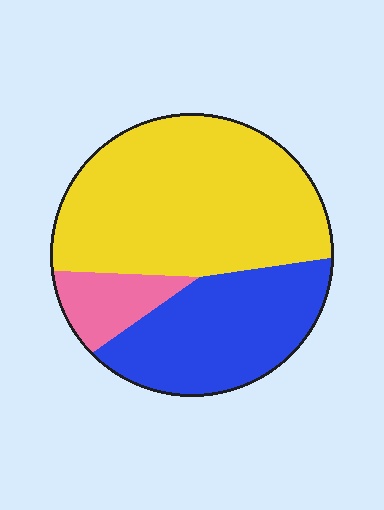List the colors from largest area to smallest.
From largest to smallest: yellow, blue, pink.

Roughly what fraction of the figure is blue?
Blue takes up about one third (1/3) of the figure.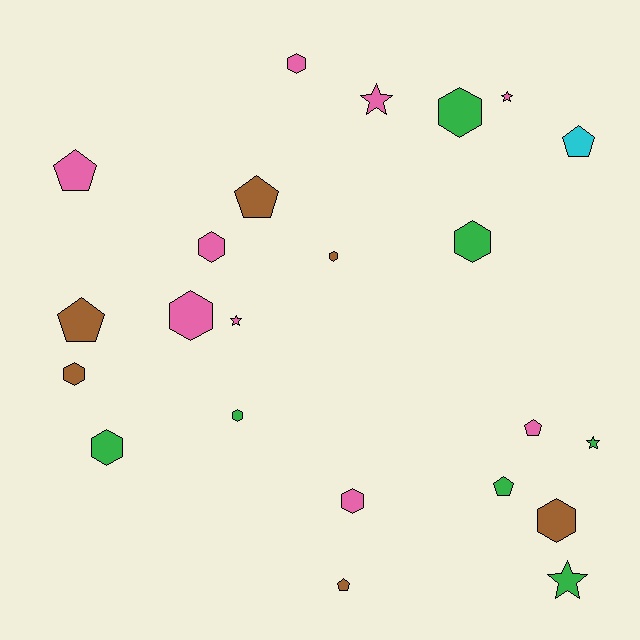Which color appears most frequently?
Pink, with 9 objects.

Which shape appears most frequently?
Hexagon, with 11 objects.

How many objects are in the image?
There are 23 objects.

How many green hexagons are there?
There are 4 green hexagons.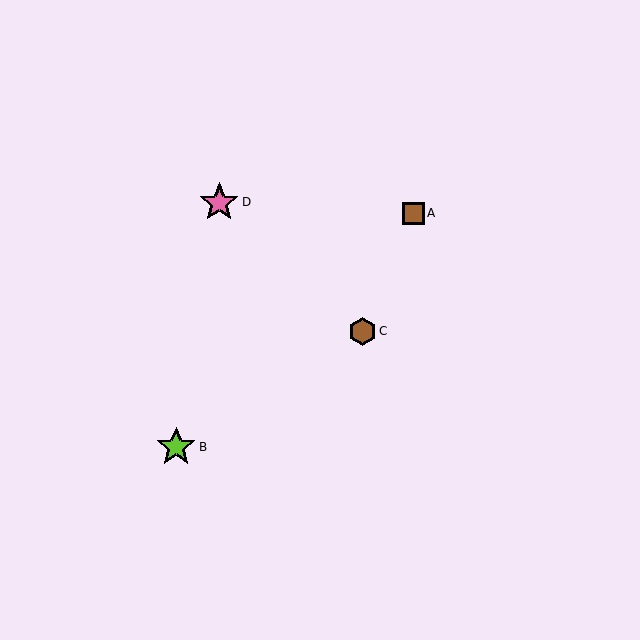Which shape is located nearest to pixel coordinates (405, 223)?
The brown square (labeled A) at (413, 213) is nearest to that location.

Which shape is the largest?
The lime star (labeled B) is the largest.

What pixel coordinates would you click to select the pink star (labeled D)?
Click at (219, 202) to select the pink star D.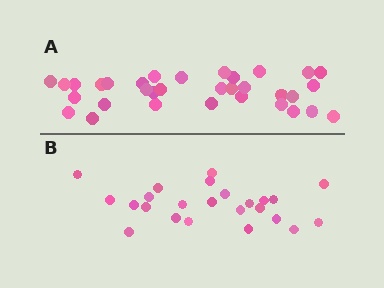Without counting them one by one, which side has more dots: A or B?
Region A (the top region) has more dots.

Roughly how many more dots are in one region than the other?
Region A has roughly 8 or so more dots than region B.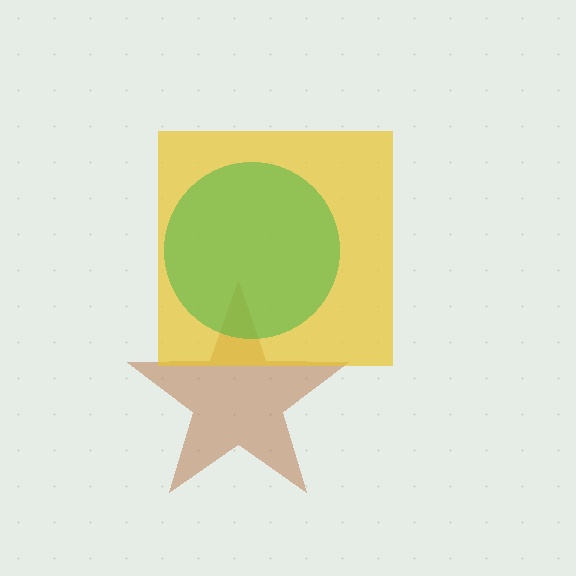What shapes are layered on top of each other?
The layered shapes are: a brown star, a yellow square, a green circle.